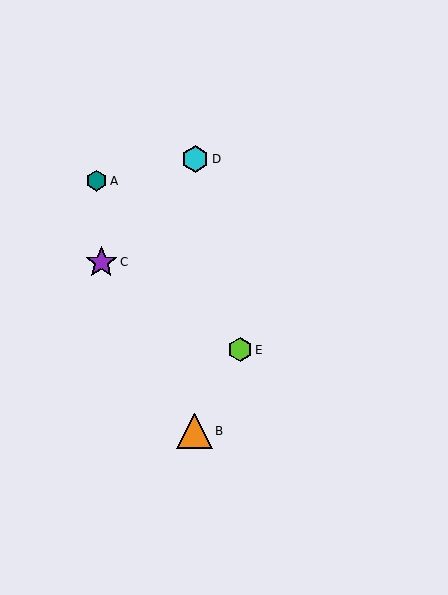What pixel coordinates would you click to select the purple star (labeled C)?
Click at (101, 262) to select the purple star C.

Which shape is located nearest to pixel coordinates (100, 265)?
The purple star (labeled C) at (101, 262) is nearest to that location.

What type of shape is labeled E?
Shape E is a lime hexagon.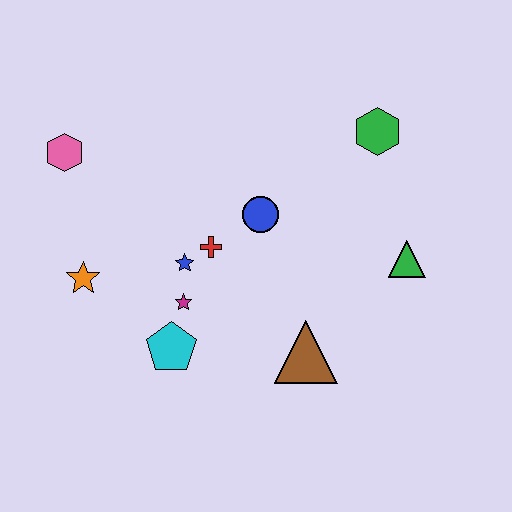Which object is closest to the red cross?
The blue star is closest to the red cross.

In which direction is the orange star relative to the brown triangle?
The orange star is to the left of the brown triangle.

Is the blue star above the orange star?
Yes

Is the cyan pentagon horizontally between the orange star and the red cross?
Yes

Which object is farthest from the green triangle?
The pink hexagon is farthest from the green triangle.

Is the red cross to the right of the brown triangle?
No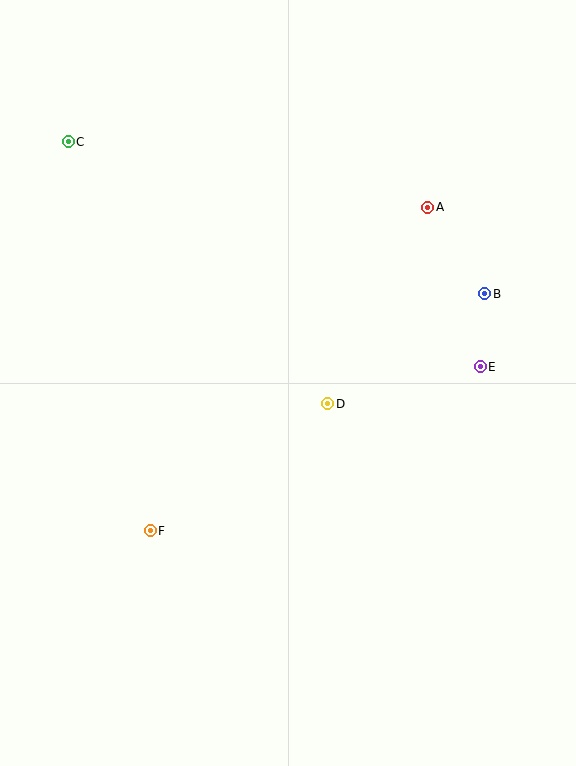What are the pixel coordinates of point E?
Point E is at (480, 367).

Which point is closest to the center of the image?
Point D at (328, 404) is closest to the center.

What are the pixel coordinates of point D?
Point D is at (328, 404).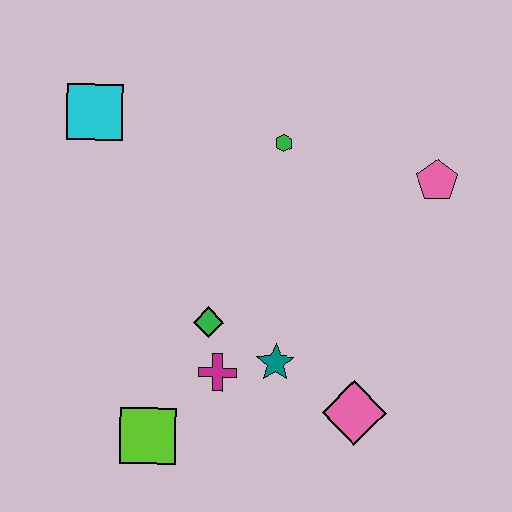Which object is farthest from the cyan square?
The pink diamond is farthest from the cyan square.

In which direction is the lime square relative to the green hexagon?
The lime square is below the green hexagon.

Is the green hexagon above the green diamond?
Yes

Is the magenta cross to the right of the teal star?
No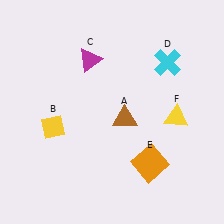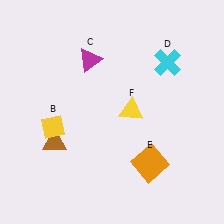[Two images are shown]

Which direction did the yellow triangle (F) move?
The yellow triangle (F) moved left.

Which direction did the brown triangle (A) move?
The brown triangle (A) moved left.